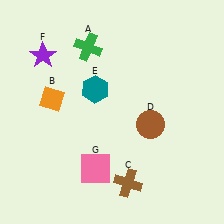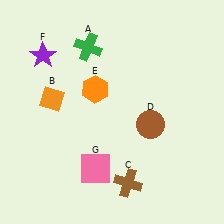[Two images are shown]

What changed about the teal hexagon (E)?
In Image 1, E is teal. In Image 2, it changed to orange.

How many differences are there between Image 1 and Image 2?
There is 1 difference between the two images.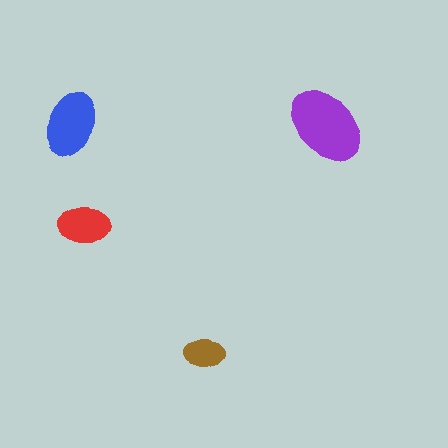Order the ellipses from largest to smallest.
the purple one, the blue one, the red one, the brown one.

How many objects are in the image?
There are 4 objects in the image.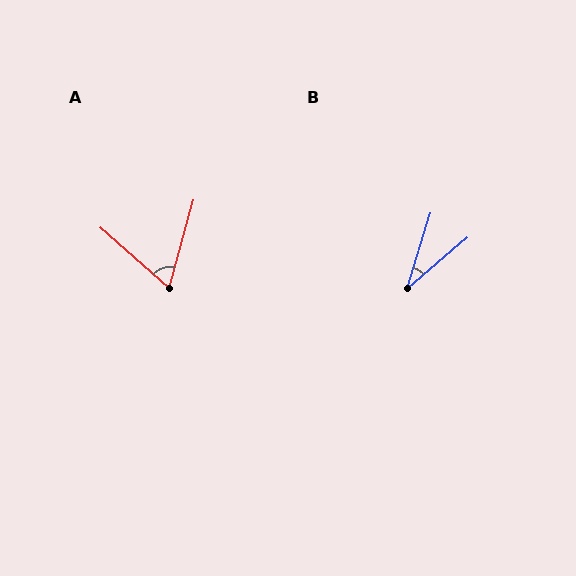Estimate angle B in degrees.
Approximately 33 degrees.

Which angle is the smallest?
B, at approximately 33 degrees.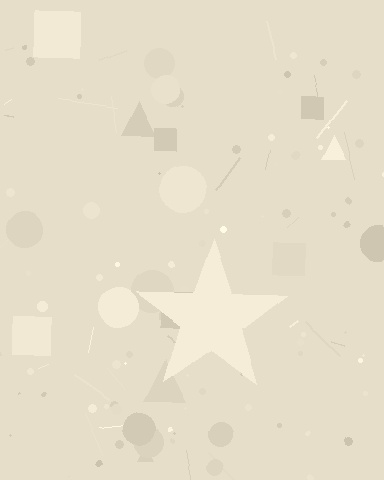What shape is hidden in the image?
A star is hidden in the image.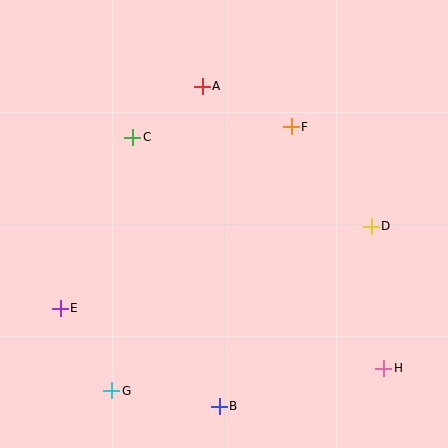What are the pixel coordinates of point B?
Point B is at (219, 406).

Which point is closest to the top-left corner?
Point C is closest to the top-left corner.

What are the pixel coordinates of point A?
Point A is at (202, 86).